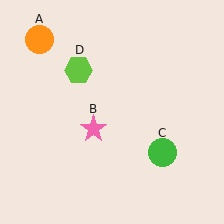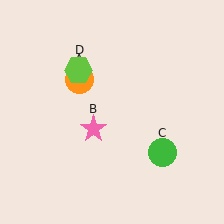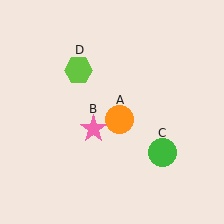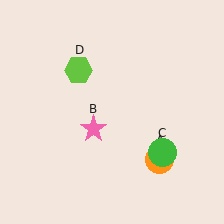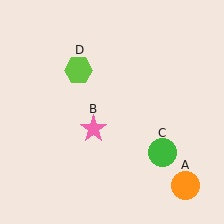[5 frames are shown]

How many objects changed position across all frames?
1 object changed position: orange circle (object A).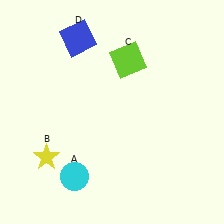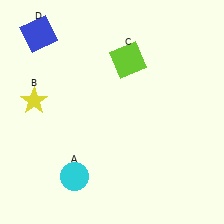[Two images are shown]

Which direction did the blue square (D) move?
The blue square (D) moved left.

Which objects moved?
The objects that moved are: the yellow star (B), the blue square (D).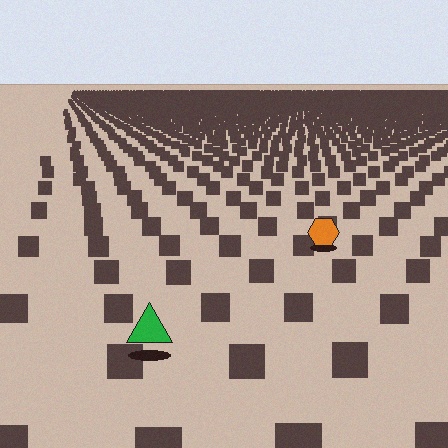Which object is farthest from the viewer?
The orange hexagon is farthest from the viewer. It appears smaller and the ground texture around it is denser.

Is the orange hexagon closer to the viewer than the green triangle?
No. The green triangle is closer — you can tell from the texture gradient: the ground texture is coarser near it.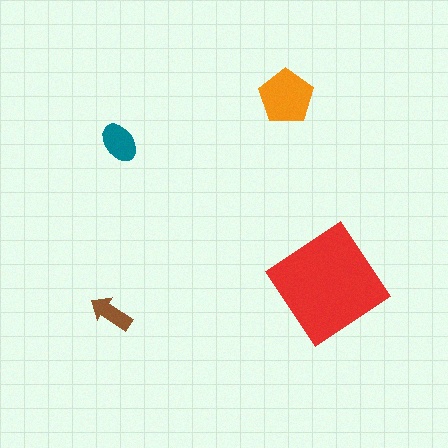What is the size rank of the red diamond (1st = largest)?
1st.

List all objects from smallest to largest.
The brown arrow, the teal ellipse, the orange pentagon, the red diamond.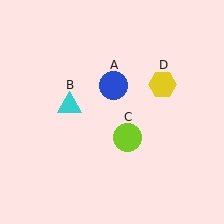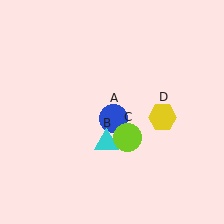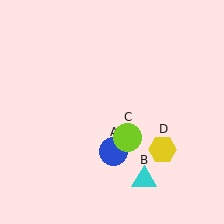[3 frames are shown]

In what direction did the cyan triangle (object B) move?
The cyan triangle (object B) moved down and to the right.